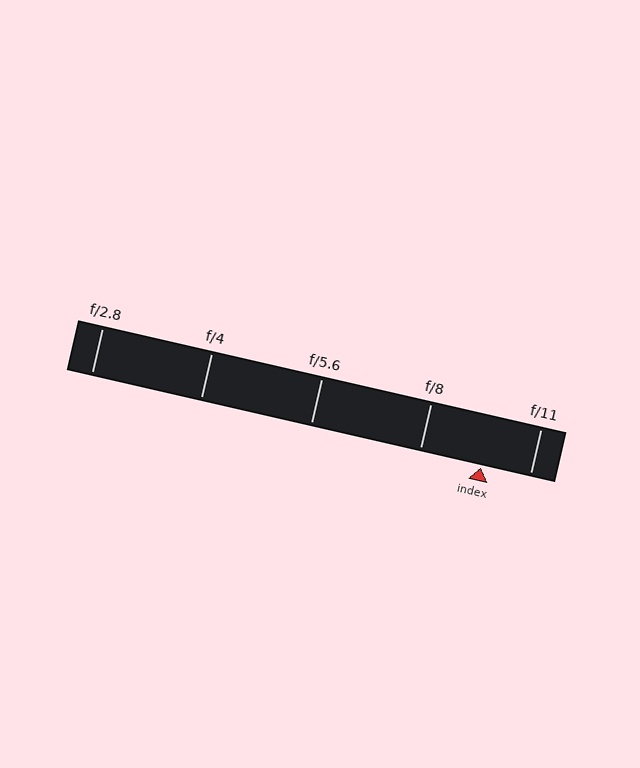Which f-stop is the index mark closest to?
The index mark is closest to f/11.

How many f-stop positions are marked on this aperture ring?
There are 5 f-stop positions marked.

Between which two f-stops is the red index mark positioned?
The index mark is between f/8 and f/11.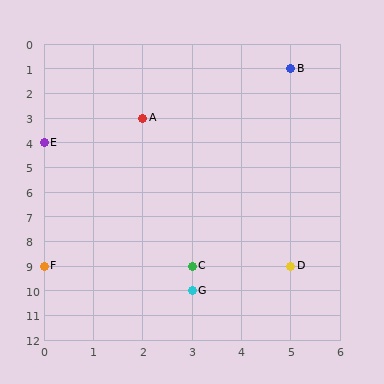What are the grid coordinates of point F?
Point F is at grid coordinates (0, 9).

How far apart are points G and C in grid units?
Points G and C are 1 row apart.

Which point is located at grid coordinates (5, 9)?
Point D is at (5, 9).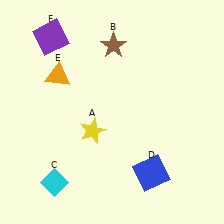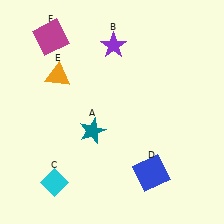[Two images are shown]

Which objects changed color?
A changed from yellow to teal. B changed from brown to purple. F changed from purple to magenta.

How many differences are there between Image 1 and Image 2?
There are 3 differences between the two images.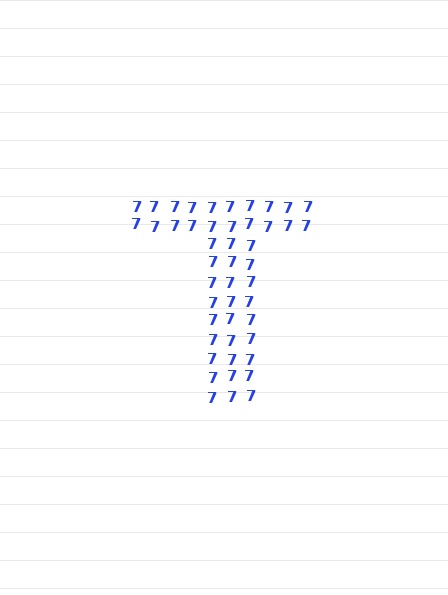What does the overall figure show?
The overall figure shows the letter T.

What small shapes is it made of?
It is made of small digit 7's.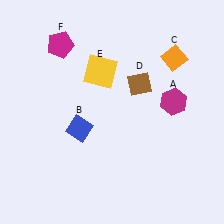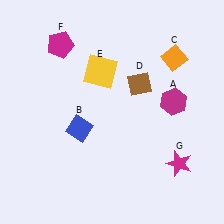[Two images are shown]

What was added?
A magenta star (G) was added in Image 2.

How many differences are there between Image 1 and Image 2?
There is 1 difference between the two images.